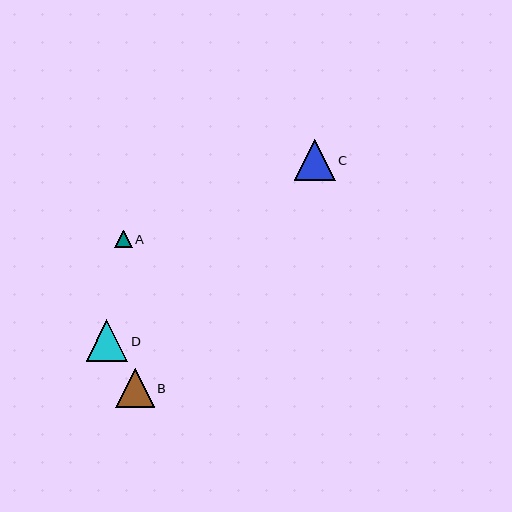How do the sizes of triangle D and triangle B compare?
Triangle D and triangle B are approximately the same size.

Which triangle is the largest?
Triangle D is the largest with a size of approximately 41 pixels.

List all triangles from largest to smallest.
From largest to smallest: D, C, B, A.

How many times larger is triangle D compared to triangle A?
Triangle D is approximately 2.4 times the size of triangle A.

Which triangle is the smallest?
Triangle A is the smallest with a size of approximately 17 pixels.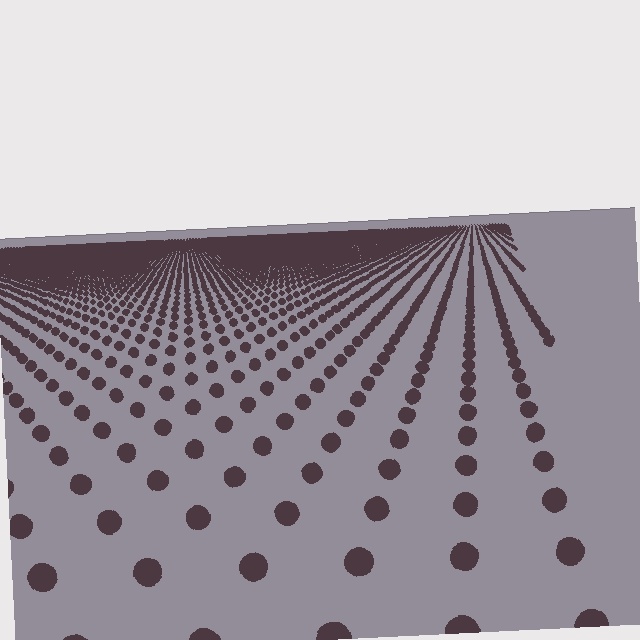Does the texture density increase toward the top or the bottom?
Density increases toward the top.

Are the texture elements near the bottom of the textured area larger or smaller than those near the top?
Larger. Near the bottom, elements are closer to the viewer and appear at a bigger on-screen size.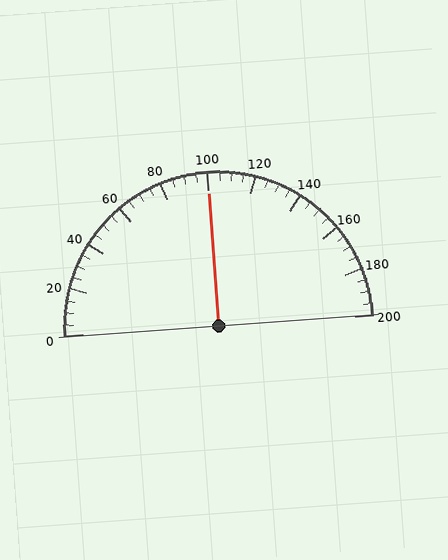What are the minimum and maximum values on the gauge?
The gauge ranges from 0 to 200.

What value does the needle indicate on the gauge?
The needle indicates approximately 100.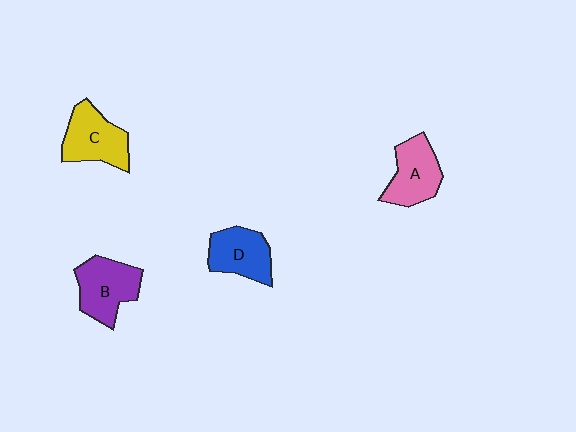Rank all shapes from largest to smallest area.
From largest to smallest: B (purple), C (yellow), A (pink), D (blue).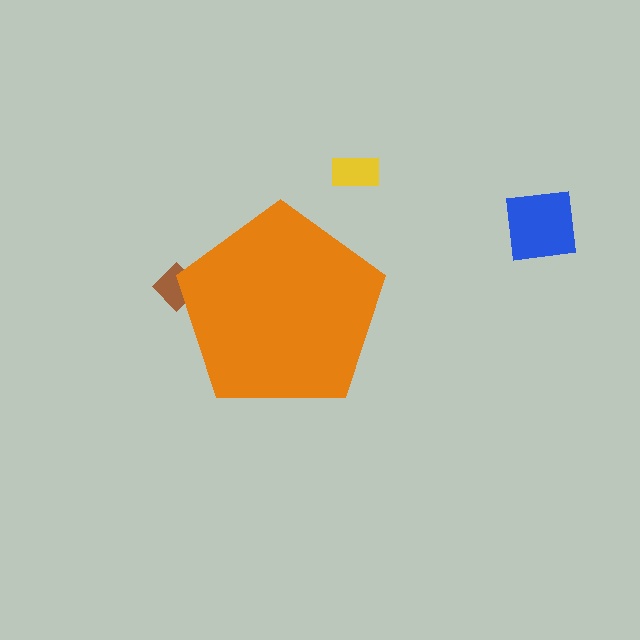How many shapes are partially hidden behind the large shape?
1 shape is partially hidden.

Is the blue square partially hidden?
No, the blue square is fully visible.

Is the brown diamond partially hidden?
Yes, the brown diamond is partially hidden behind the orange pentagon.